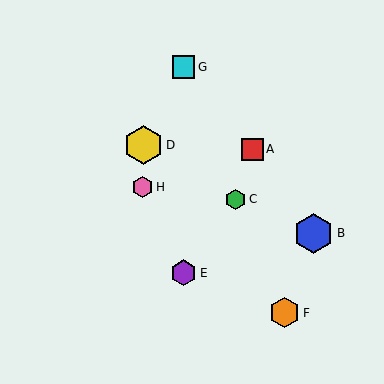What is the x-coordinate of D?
Object D is at x≈143.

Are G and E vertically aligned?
Yes, both are at x≈184.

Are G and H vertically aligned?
No, G is at x≈184 and H is at x≈142.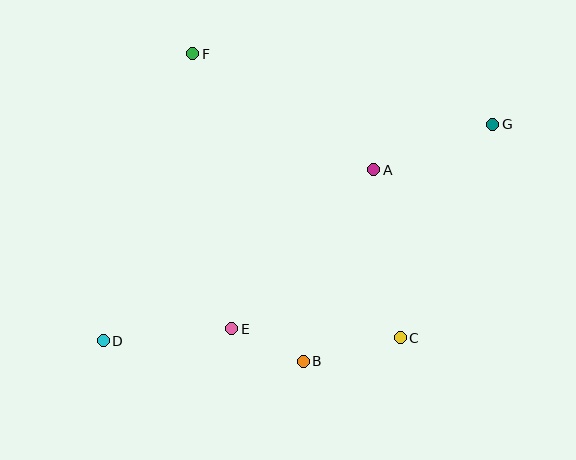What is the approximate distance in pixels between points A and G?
The distance between A and G is approximately 128 pixels.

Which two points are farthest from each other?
Points D and G are farthest from each other.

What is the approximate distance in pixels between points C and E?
The distance between C and E is approximately 169 pixels.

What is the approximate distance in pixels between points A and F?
The distance between A and F is approximately 215 pixels.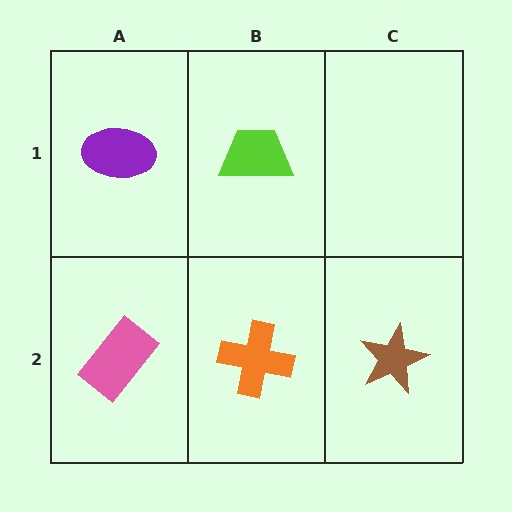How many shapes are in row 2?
3 shapes.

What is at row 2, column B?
An orange cross.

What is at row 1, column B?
A lime trapezoid.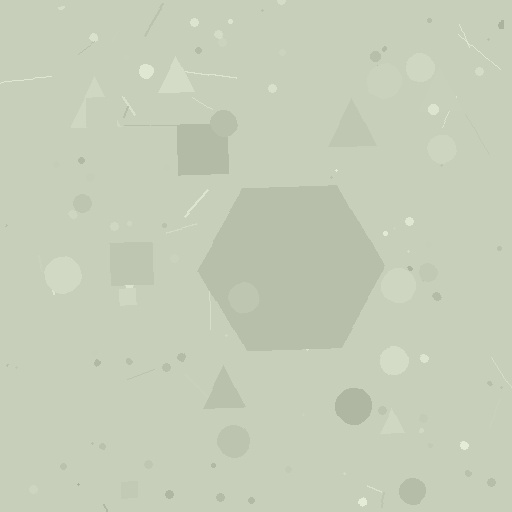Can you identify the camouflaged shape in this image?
The camouflaged shape is a hexagon.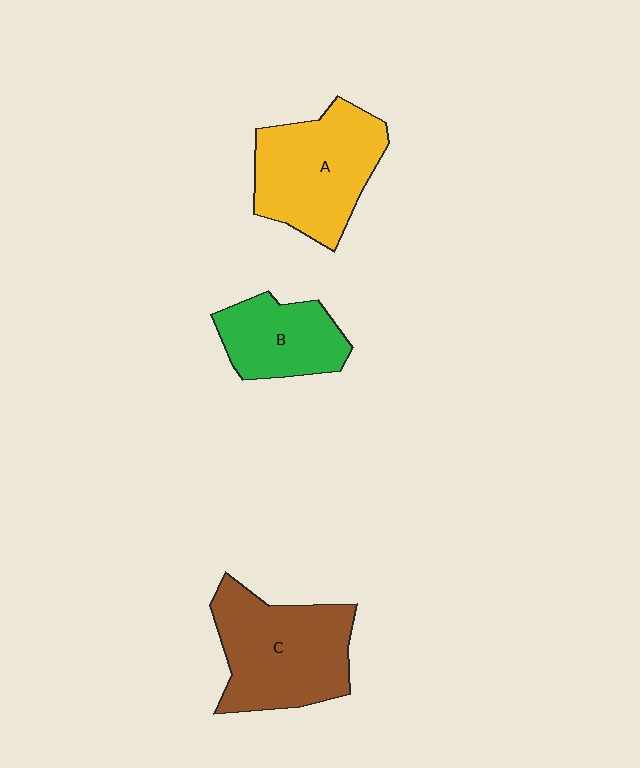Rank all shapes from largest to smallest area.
From largest to smallest: C (brown), A (yellow), B (green).